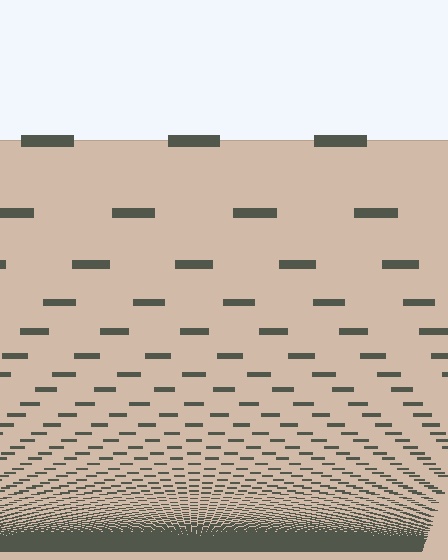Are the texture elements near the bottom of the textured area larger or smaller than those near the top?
Smaller. The gradient is inverted — elements near the bottom are smaller and denser.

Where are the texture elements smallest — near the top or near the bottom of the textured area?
Near the bottom.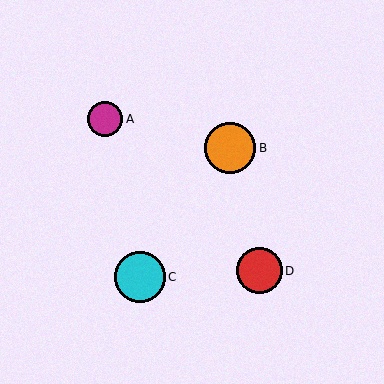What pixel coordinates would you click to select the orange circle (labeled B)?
Click at (230, 148) to select the orange circle B.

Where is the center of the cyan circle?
The center of the cyan circle is at (140, 277).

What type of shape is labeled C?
Shape C is a cyan circle.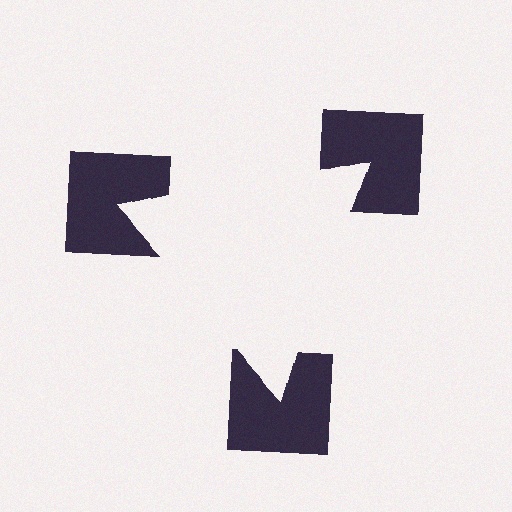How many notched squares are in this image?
There are 3 — one at each vertex of the illusory triangle.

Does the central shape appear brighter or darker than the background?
It typically appears slightly brighter than the background, even though no actual brightness change is drawn.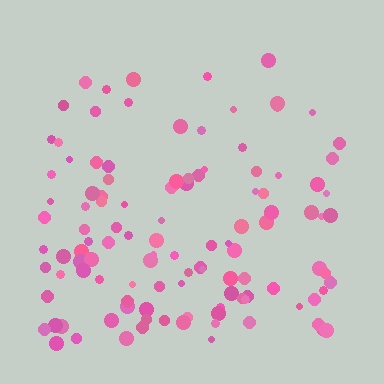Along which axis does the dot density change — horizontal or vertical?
Vertical.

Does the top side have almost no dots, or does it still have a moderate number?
Still a moderate number, just noticeably fewer than the bottom.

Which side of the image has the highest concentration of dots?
The bottom.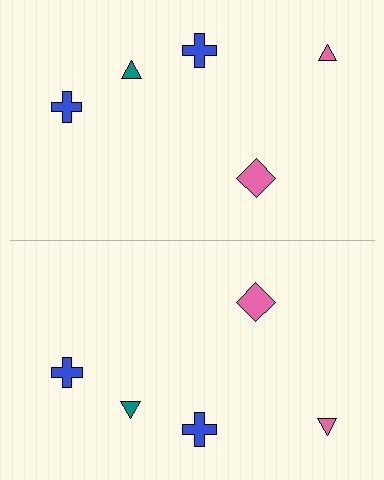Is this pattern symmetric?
Yes, this pattern has bilateral (reflection) symmetry.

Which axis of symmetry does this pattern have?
The pattern has a horizontal axis of symmetry running through the center of the image.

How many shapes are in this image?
There are 10 shapes in this image.